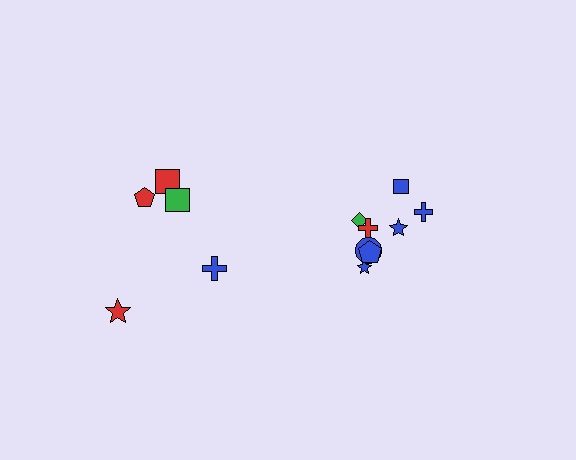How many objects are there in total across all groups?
There are 13 objects.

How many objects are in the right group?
There are 8 objects.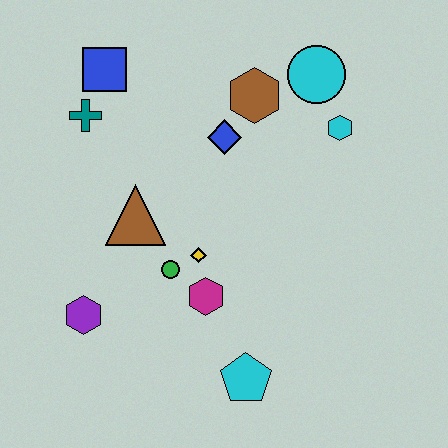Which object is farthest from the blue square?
The cyan pentagon is farthest from the blue square.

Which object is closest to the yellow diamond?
The green circle is closest to the yellow diamond.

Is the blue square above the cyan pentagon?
Yes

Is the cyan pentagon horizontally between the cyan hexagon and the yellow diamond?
Yes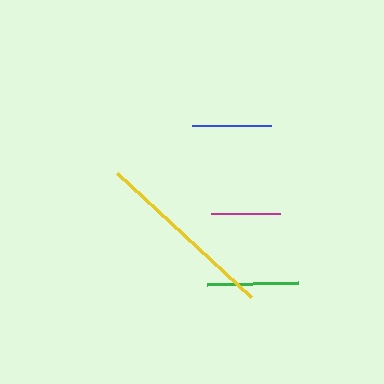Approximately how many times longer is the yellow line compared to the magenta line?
The yellow line is approximately 2.6 times the length of the magenta line.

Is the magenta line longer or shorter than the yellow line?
The yellow line is longer than the magenta line.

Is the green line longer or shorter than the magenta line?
The green line is longer than the magenta line.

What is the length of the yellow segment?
The yellow segment is approximately 182 pixels long.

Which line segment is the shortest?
The magenta line is the shortest at approximately 69 pixels.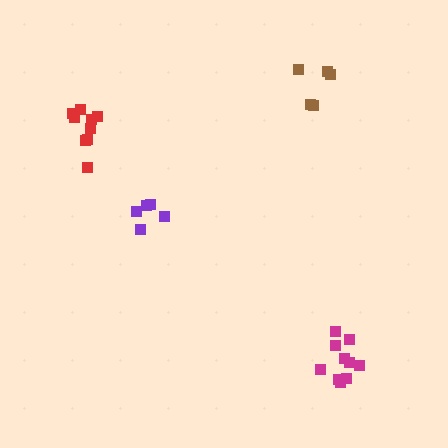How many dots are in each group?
Group 1: 9 dots, Group 2: 5 dots, Group 3: 10 dots, Group 4: 5 dots (29 total).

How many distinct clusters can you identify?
There are 4 distinct clusters.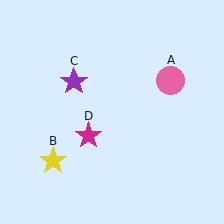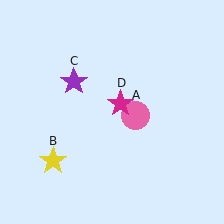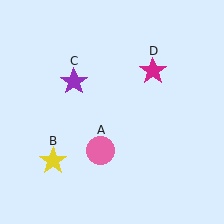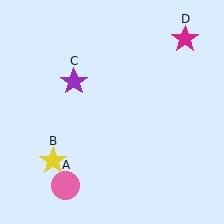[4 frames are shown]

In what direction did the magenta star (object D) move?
The magenta star (object D) moved up and to the right.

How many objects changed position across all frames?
2 objects changed position: pink circle (object A), magenta star (object D).